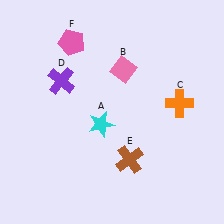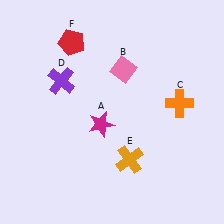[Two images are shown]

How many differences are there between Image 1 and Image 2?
There are 3 differences between the two images.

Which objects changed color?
A changed from cyan to magenta. E changed from brown to orange. F changed from pink to red.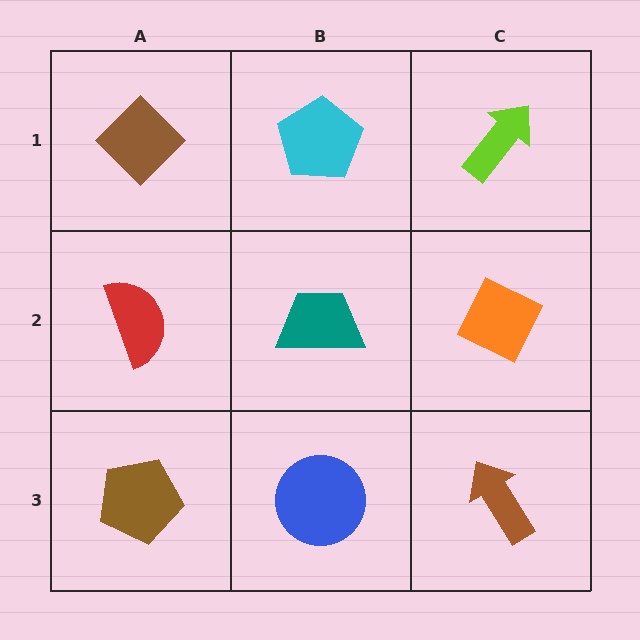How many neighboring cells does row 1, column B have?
3.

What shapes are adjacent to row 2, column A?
A brown diamond (row 1, column A), a brown pentagon (row 3, column A), a teal trapezoid (row 2, column B).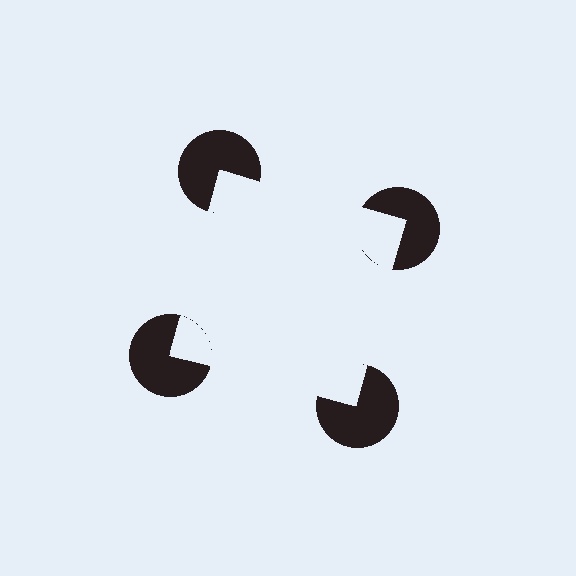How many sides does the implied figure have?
4 sides.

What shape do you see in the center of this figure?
An illusory square — its edges are inferred from the aligned wedge cuts in the pac-man discs, not physically drawn.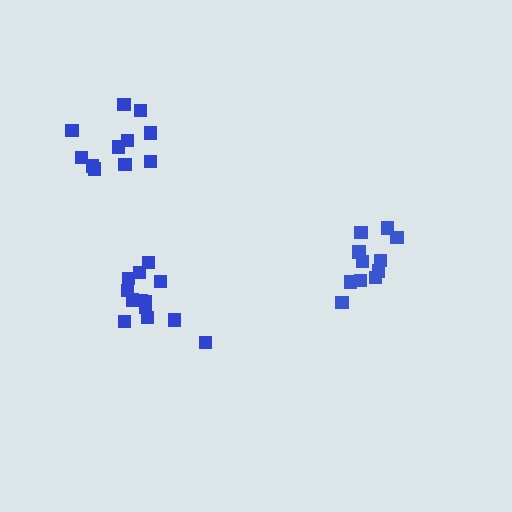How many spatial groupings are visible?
There are 3 spatial groupings.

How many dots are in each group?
Group 1: 13 dots, Group 2: 11 dots, Group 3: 11 dots (35 total).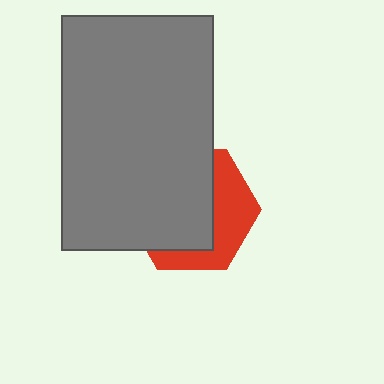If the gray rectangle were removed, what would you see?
You would see the complete red hexagon.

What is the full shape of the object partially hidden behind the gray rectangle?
The partially hidden object is a red hexagon.